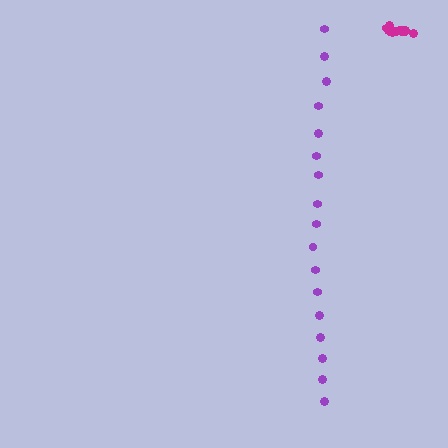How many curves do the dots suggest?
There are 2 distinct paths.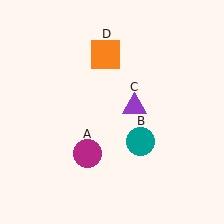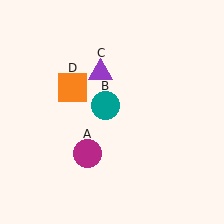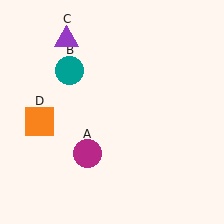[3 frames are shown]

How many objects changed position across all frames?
3 objects changed position: teal circle (object B), purple triangle (object C), orange square (object D).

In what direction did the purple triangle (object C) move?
The purple triangle (object C) moved up and to the left.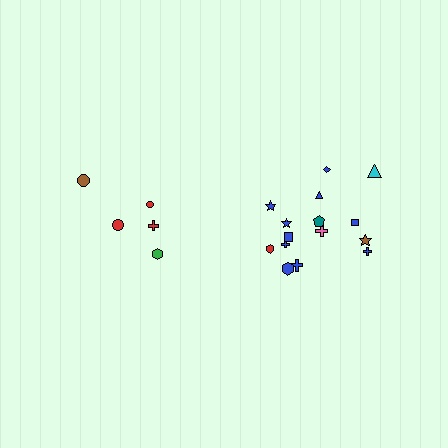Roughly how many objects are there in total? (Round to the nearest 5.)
Roughly 20 objects in total.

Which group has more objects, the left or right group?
The right group.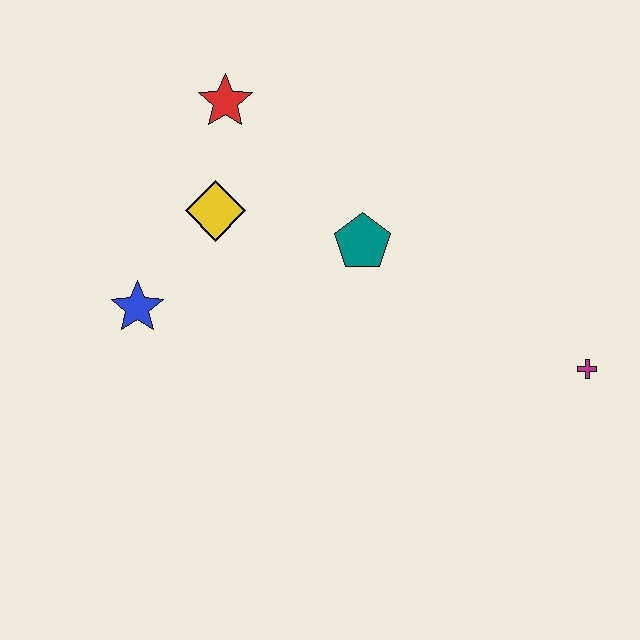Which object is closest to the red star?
The yellow diamond is closest to the red star.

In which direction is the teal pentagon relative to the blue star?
The teal pentagon is to the right of the blue star.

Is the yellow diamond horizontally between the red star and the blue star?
Yes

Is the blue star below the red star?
Yes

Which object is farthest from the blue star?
The magenta cross is farthest from the blue star.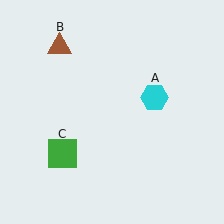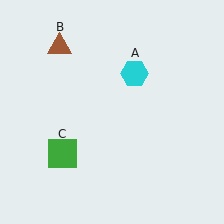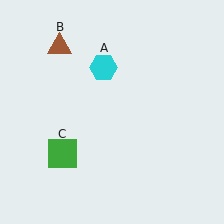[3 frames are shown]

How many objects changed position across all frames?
1 object changed position: cyan hexagon (object A).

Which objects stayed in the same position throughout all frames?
Brown triangle (object B) and green square (object C) remained stationary.